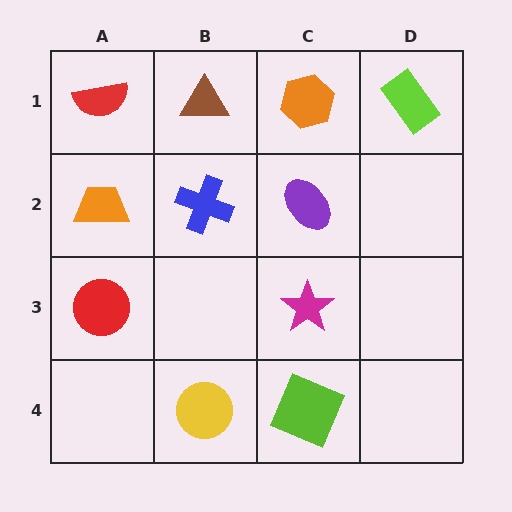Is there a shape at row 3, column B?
No, that cell is empty.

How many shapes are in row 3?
2 shapes.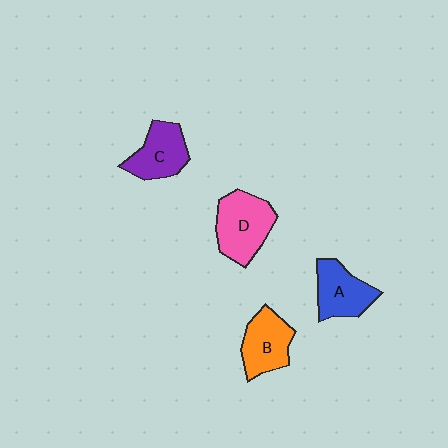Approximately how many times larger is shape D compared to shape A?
Approximately 1.2 times.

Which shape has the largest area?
Shape D (pink).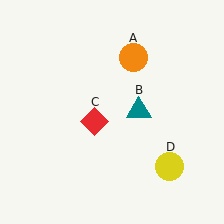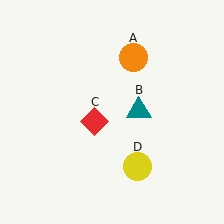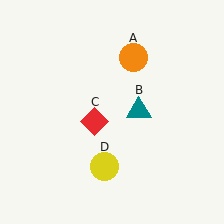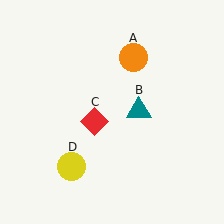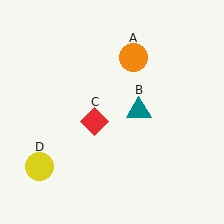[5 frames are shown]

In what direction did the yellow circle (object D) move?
The yellow circle (object D) moved left.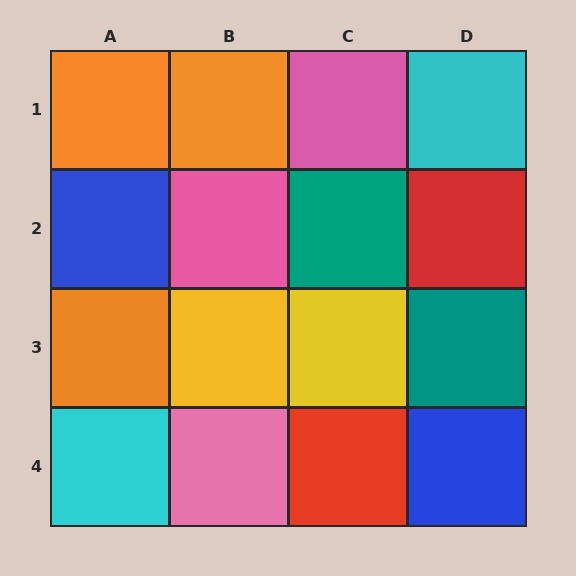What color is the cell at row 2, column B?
Pink.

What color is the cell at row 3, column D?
Teal.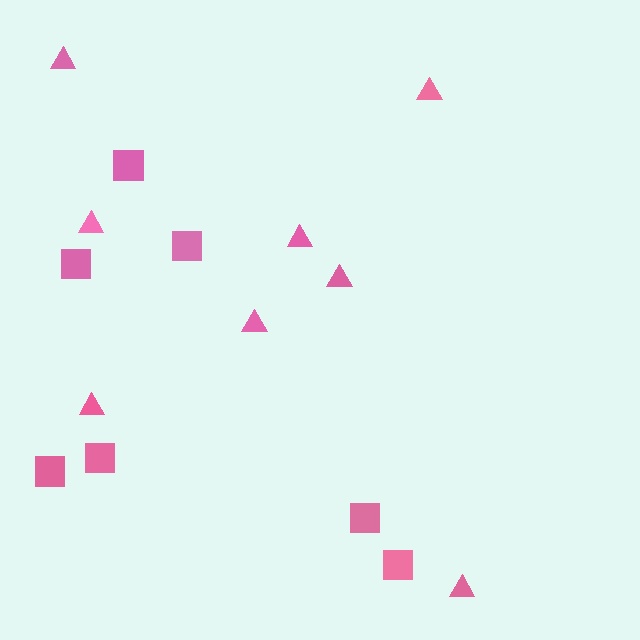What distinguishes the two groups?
There are 2 groups: one group of triangles (8) and one group of squares (7).